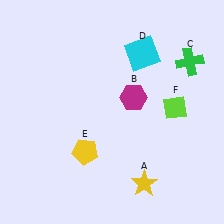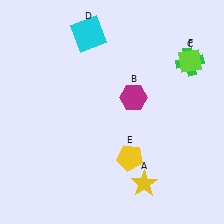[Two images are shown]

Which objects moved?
The objects that moved are: the cyan square (D), the yellow pentagon (E), the lime diamond (F).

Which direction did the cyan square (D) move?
The cyan square (D) moved left.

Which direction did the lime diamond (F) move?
The lime diamond (F) moved up.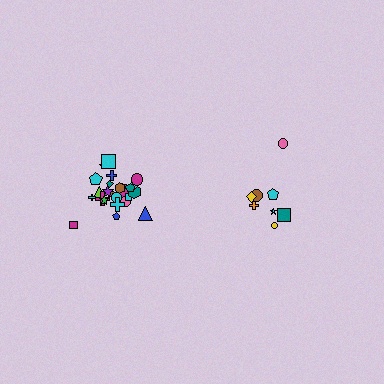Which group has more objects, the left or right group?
The left group.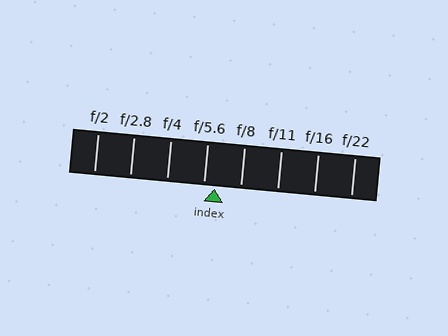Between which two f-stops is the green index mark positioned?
The index mark is between f/5.6 and f/8.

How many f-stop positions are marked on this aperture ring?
There are 8 f-stop positions marked.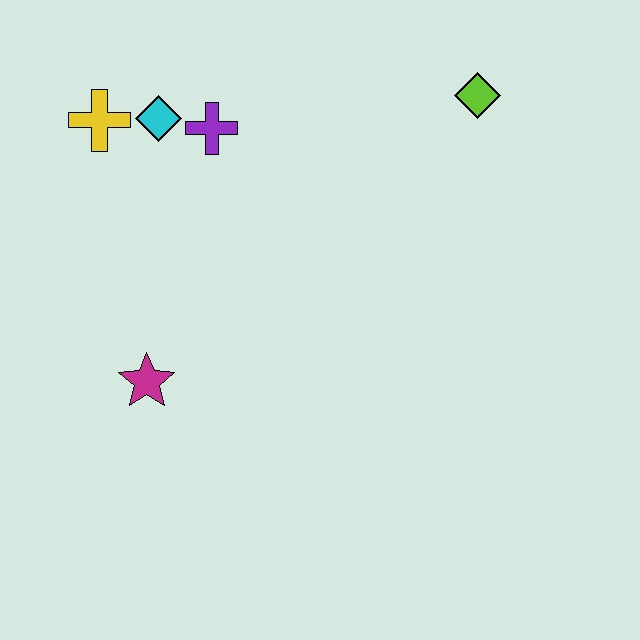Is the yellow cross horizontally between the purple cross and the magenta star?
No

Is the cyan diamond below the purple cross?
No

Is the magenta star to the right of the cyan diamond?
No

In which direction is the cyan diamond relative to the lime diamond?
The cyan diamond is to the left of the lime diamond.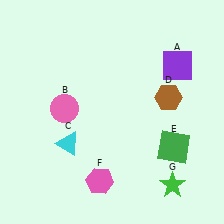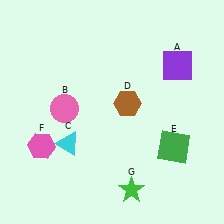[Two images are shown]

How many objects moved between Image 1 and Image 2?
3 objects moved between the two images.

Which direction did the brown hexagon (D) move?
The brown hexagon (D) moved left.